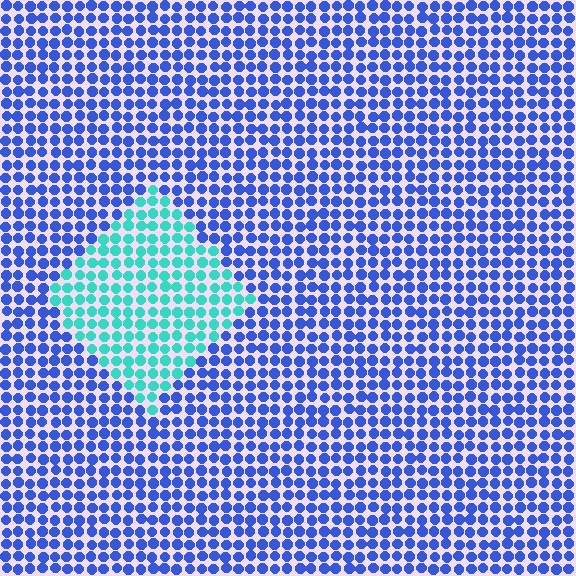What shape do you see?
I see a diamond.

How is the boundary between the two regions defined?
The boundary is defined purely by a slight shift in hue (about 56 degrees). Spacing, size, and orientation are identical on both sides.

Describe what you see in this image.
The image is filled with small blue elements in a uniform arrangement. A diamond-shaped region is visible where the elements are tinted to a slightly different hue, forming a subtle color boundary.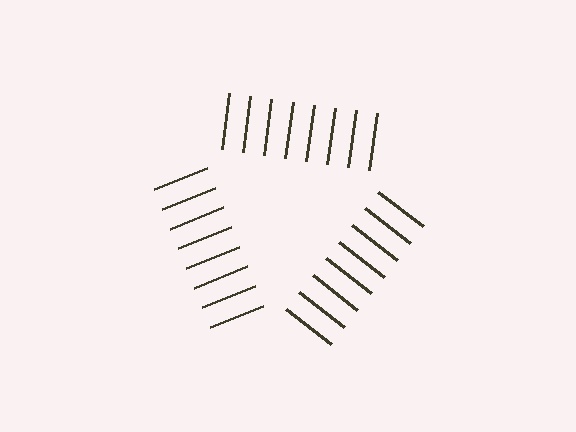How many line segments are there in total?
24 — 8 along each of the 3 edges.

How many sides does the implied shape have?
3 sides — the line-ends trace a triangle.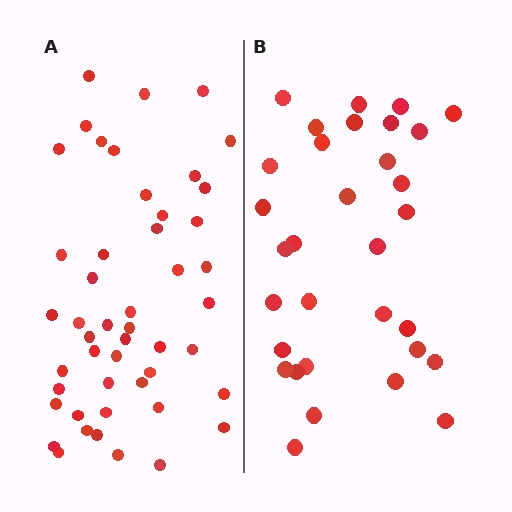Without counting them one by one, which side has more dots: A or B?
Region A (the left region) has more dots.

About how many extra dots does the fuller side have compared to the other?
Region A has approximately 15 more dots than region B.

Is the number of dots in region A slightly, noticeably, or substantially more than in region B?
Region A has substantially more. The ratio is roughly 1.5 to 1.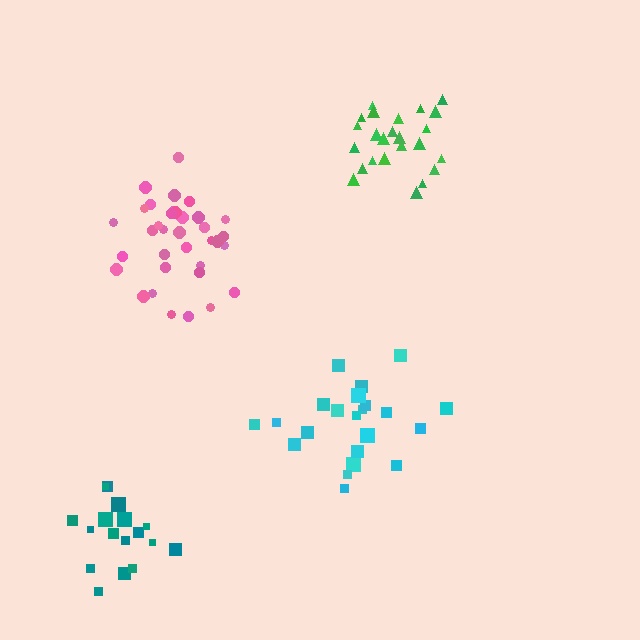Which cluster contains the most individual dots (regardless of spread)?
Pink (35).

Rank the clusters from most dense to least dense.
green, pink, cyan, teal.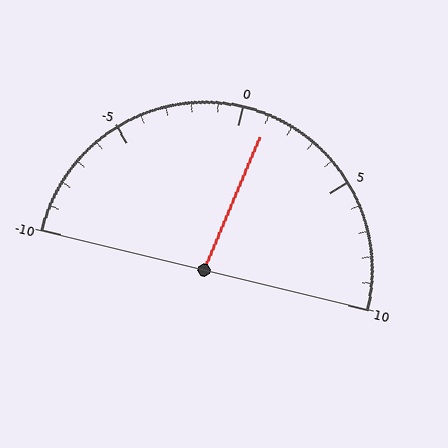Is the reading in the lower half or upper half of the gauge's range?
The reading is in the upper half of the range (-10 to 10).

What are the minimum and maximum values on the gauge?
The gauge ranges from -10 to 10.